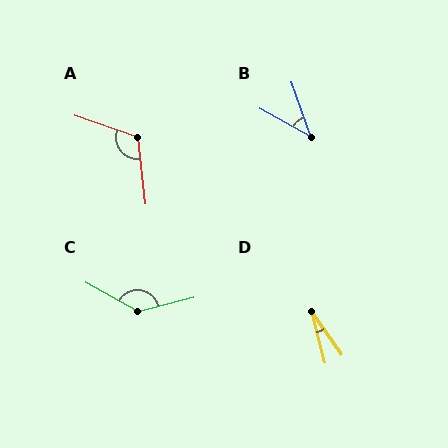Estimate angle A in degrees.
Approximately 115 degrees.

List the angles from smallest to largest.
D (21°), B (42°), A (115°), C (136°).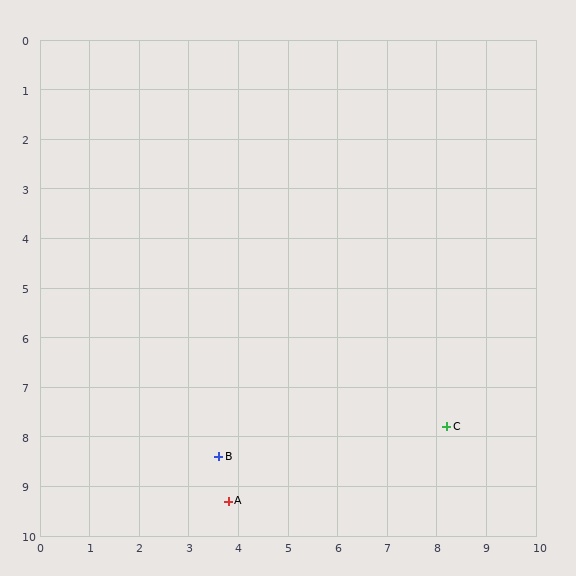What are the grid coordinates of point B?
Point B is at approximately (3.6, 8.4).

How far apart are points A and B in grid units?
Points A and B are about 0.9 grid units apart.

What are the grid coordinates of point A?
Point A is at approximately (3.8, 9.3).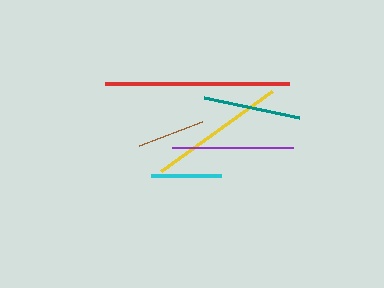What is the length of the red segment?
The red segment is approximately 183 pixels long.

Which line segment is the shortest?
The brown line is the shortest at approximately 68 pixels.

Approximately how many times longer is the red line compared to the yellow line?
The red line is approximately 1.3 times the length of the yellow line.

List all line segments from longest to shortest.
From longest to shortest: red, yellow, purple, teal, cyan, brown.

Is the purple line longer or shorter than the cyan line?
The purple line is longer than the cyan line.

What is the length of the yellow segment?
The yellow segment is approximately 137 pixels long.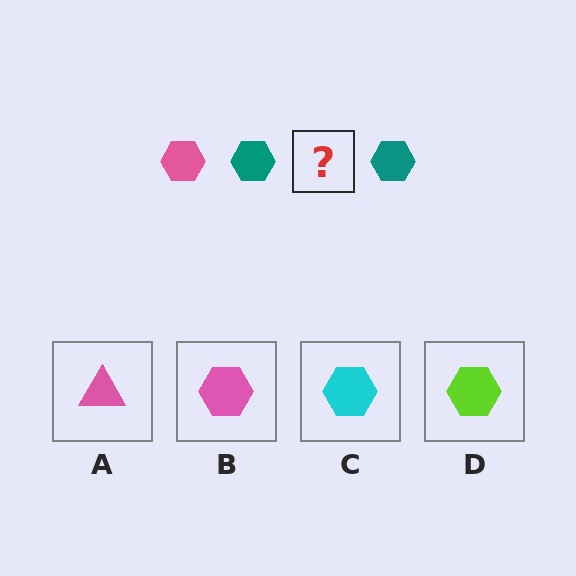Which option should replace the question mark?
Option B.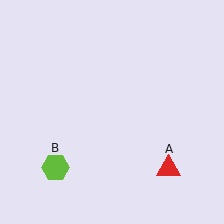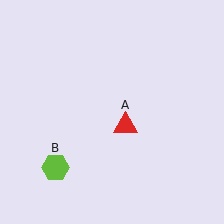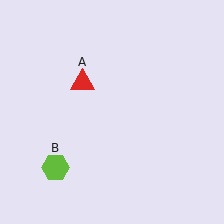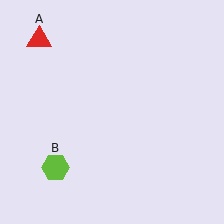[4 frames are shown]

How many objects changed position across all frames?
1 object changed position: red triangle (object A).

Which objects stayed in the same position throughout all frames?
Lime hexagon (object B) remained stationary.